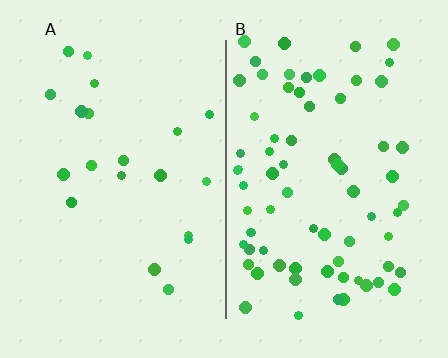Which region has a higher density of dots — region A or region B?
B (the right).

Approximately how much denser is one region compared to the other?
Approximately 3.6× — region B over region A.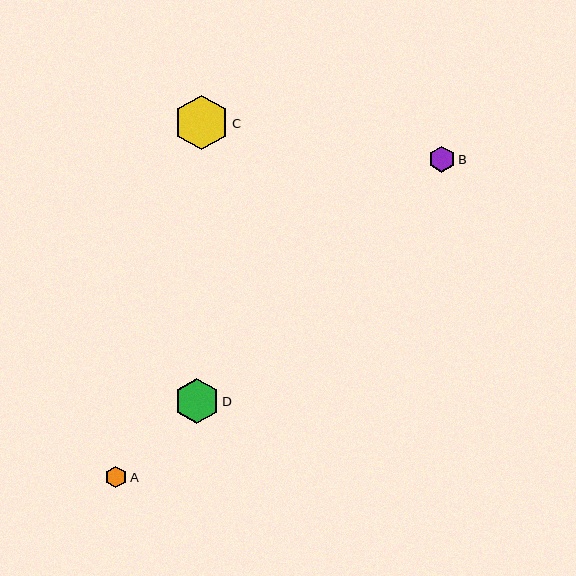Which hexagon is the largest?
Hexagon C is the largest with a size of approximately 55 pixels.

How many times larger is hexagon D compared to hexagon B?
Hexagon D is approximately 1.7 times the size of hexagon B.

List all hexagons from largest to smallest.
From largest to smallest: C, D, B, A.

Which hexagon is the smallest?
Hexagon A is the smallest with a size of approximately 22 pixels.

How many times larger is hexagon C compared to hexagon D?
Hexagon C is approximately 1.2 times the size of hexagon D.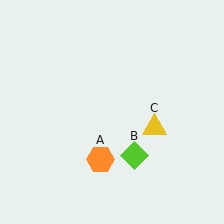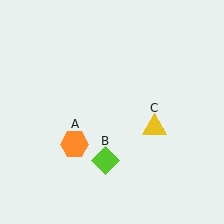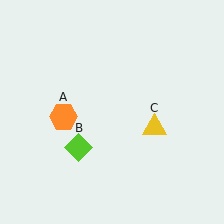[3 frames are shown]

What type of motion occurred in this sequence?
The orange hexagon (object A), lime diamond (object B) rotated clockwise around the center of the scene.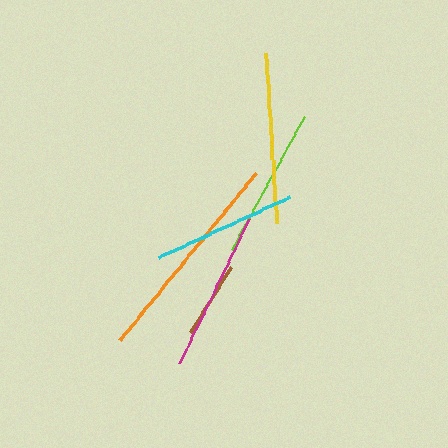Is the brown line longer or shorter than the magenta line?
The magenta line is longer than the brown line.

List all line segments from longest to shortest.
From longest to shortest: orange, yellow, magenta, lime, cyan, brown.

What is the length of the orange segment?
The orange segment is approximately 216 pixels long.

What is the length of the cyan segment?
The cyan segment is approximately 144 pixels long.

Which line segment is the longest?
The orange line is the longest at approximately 216 pixels.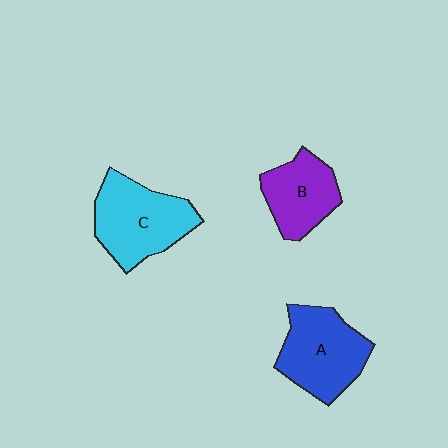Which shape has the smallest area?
Shape B (purple).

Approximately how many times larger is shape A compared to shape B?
Approximately 1.3 times.